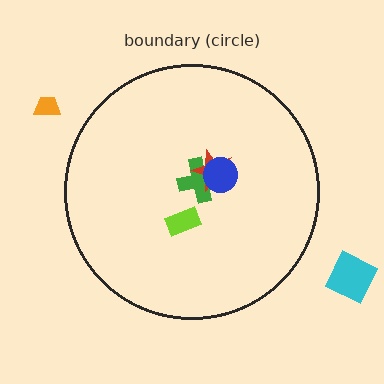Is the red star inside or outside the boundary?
Inside.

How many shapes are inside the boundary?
4 inside, 2 outside.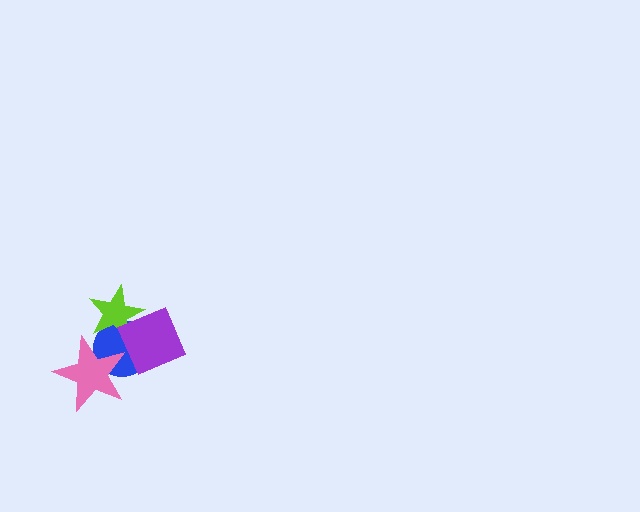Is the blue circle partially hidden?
Yes, it is partially covered by another shape.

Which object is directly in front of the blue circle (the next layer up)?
The lime star is directly in front of the blue circle.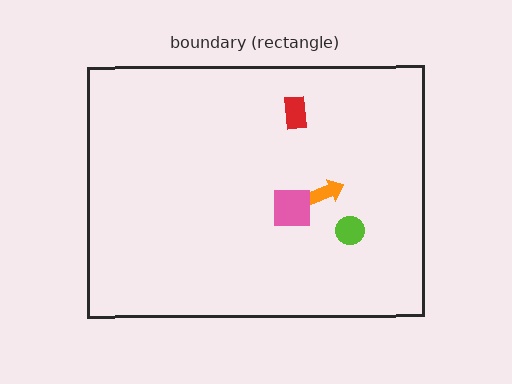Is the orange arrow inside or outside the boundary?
Inside.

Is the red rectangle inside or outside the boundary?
Inside.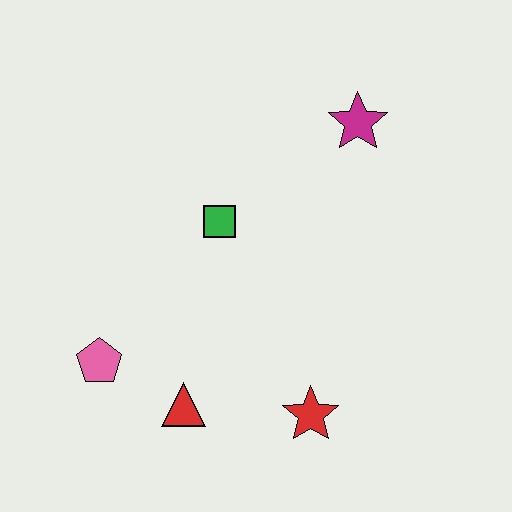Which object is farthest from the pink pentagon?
The magenta star is farthest from the pink pentagon.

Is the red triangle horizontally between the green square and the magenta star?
No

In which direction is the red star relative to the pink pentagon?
The red star is to the right of the pink pentagon.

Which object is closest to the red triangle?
The pink pentagon is closest to the red triangle.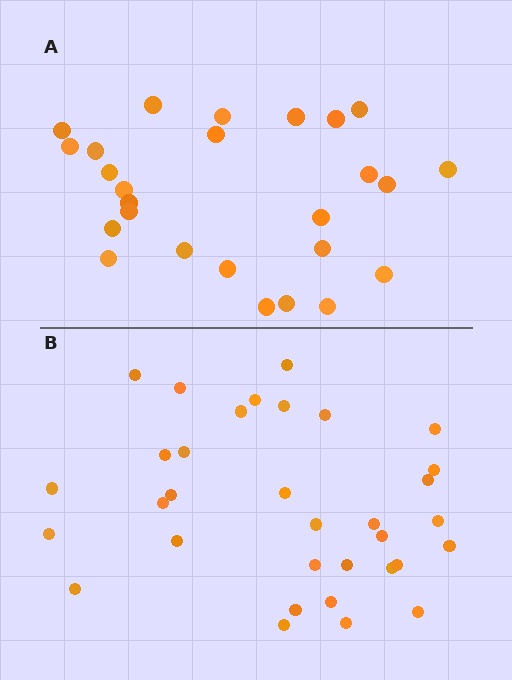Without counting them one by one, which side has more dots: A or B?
Region B (the bottom region) has more dots.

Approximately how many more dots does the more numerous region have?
Region B has roughly 8 or so more dots than region A.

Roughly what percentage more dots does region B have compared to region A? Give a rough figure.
About 25% more.